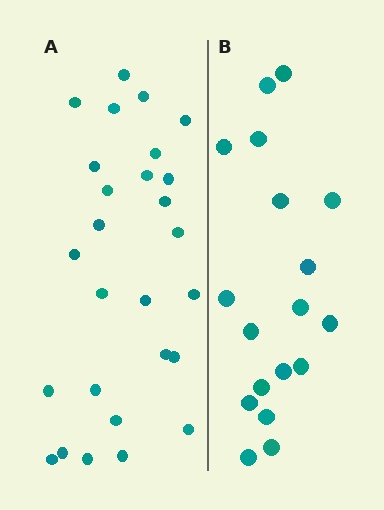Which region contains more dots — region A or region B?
Region A (the left region) has more dots.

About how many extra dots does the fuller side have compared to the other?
Region A has roughly 8 or so more dots than region B.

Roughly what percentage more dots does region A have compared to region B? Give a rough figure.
About 50% more.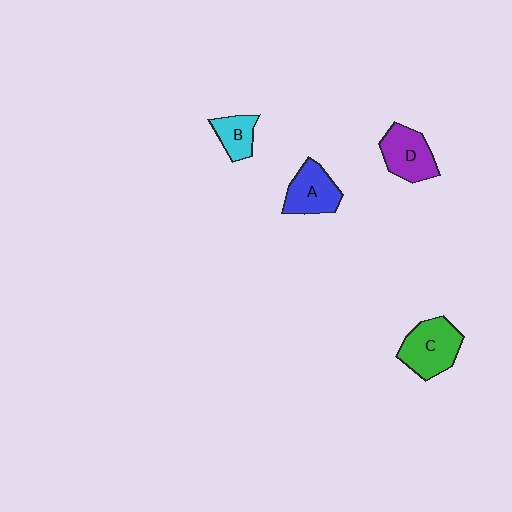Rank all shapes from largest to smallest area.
From largest to smallest: C (green), D (purple), A (blue), B (cyan).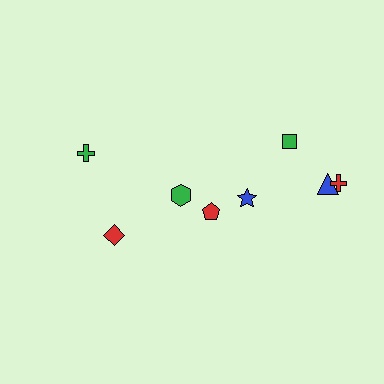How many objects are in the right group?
There are 5 objects.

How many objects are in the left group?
There are 3 objects.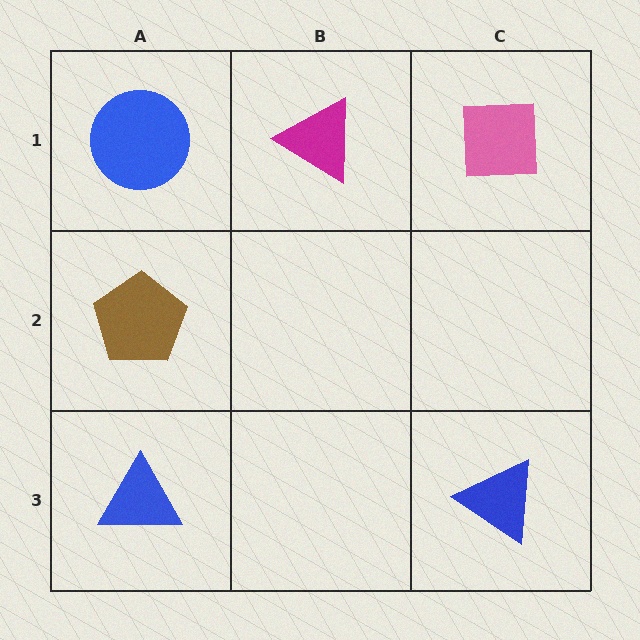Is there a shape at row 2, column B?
No, that cell is empty.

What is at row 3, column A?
A blue triangle.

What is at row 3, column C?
A blue triangle.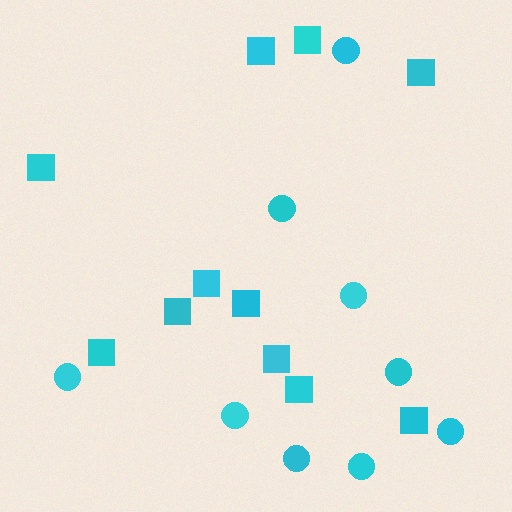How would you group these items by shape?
There are 2 groups: one group of squares (11) and one group of circles (9).